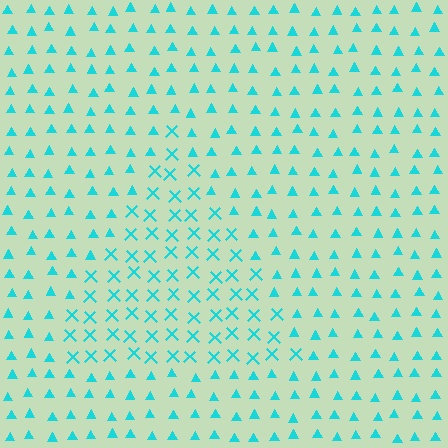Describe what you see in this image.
The image is filled with small cyan elements arranged in a uniform grid. A triangle-shaped region contains X marks, while the surrounding area contains triangles. The boundary is defined purely by the change in element shape.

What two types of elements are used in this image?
The image uses X marks inside the triangle region and triangles outside it.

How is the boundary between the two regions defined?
The boundary is defined by a change in element shape: X marks inside vs. triangles outside. All elements share the same color and spacing.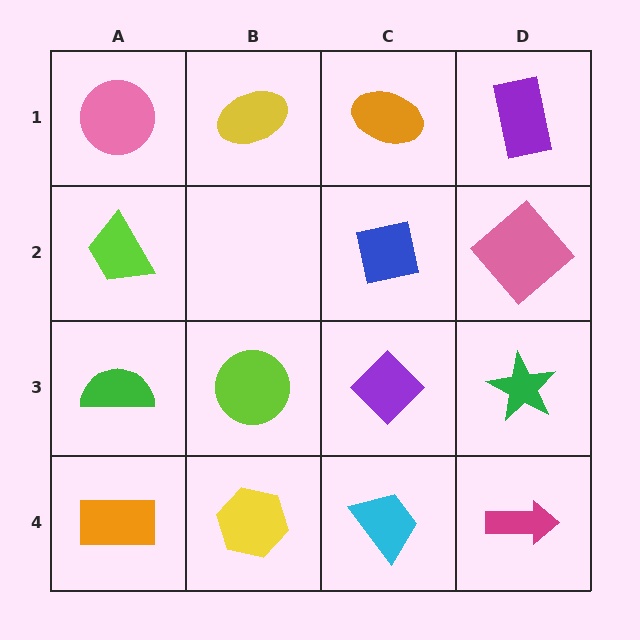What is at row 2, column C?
A blue square.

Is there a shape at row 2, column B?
No, that cell is empty.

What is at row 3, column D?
A green star.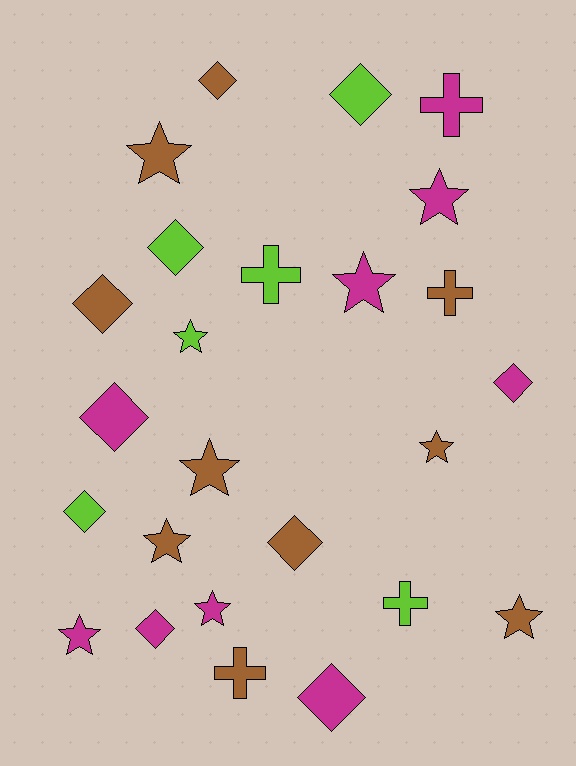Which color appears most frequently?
Brown, with 10 objects.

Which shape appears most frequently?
Diamond, with 10 objects.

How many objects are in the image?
There are 25 objects.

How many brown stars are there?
There are 5 brown stars.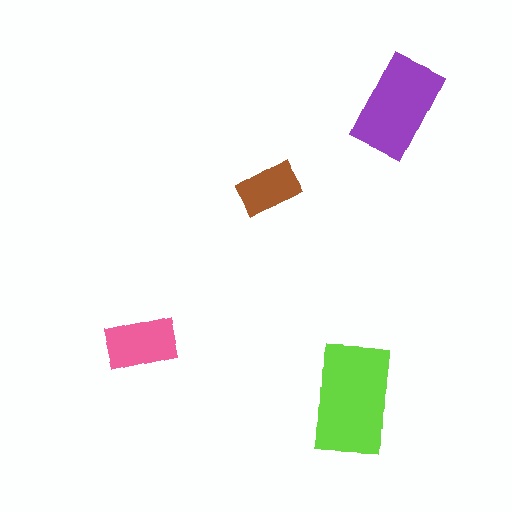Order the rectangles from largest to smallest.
the lime one, the purple one, the pink one, the brown one.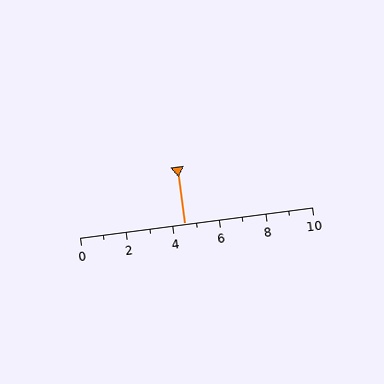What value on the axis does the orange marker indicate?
The marker indicates approximately 4.5.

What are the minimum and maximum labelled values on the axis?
The axis runs from 0 to 10.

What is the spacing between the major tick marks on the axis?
The major ticks are spaced 2 apart.